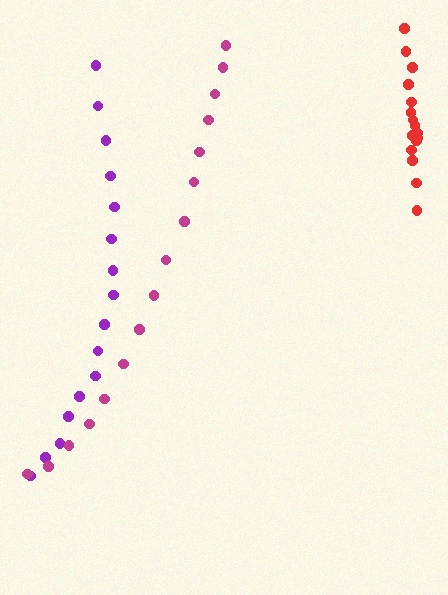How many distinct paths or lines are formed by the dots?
There are 3 distinct paths.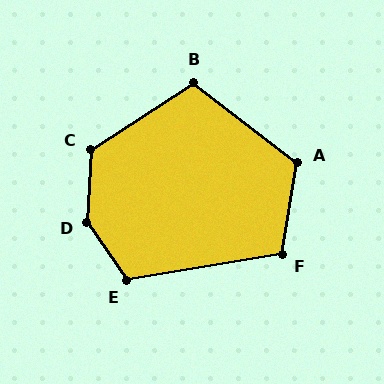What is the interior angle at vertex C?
Approximately 126 degrees (obtuse).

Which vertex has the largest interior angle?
D, at approximately 142 degrees.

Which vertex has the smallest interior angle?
F, at approximately 109 degrees.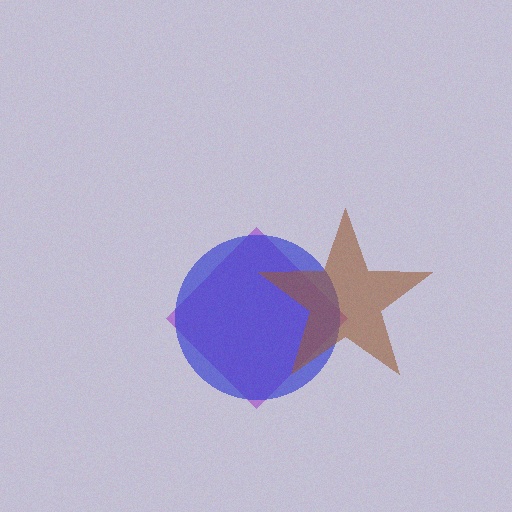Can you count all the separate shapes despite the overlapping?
Yes, there are 3 separate shapes.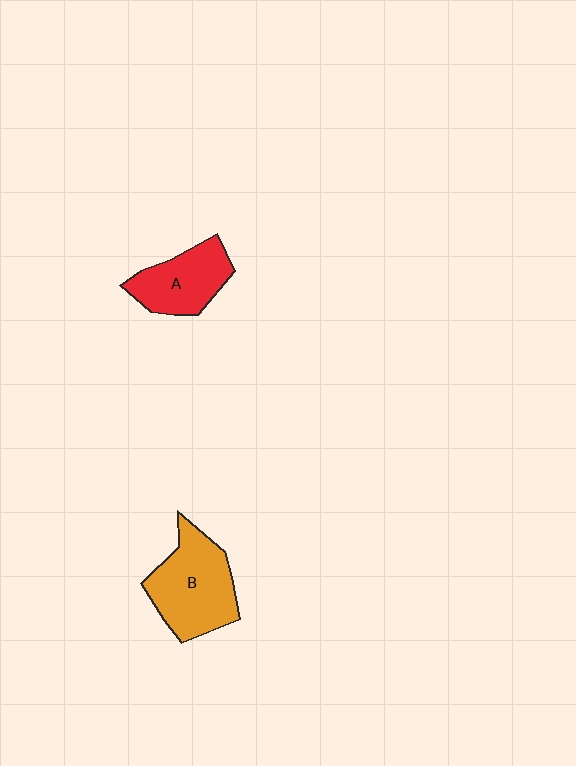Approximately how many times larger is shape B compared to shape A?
Approximately 1.4 times.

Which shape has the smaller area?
Shape A (red).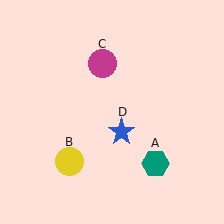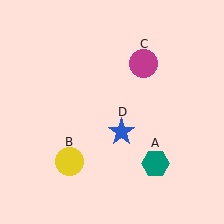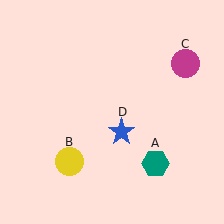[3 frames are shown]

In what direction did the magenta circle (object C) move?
The magenta circle (object C) moved right.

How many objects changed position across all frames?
1 object changed position: magenta circle (object C).